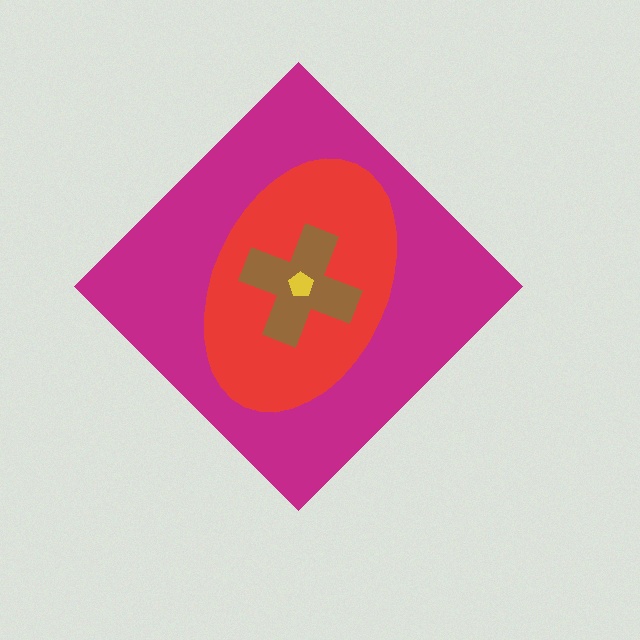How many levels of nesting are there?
4.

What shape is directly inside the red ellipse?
The brown cross.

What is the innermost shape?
The yellow pentagon.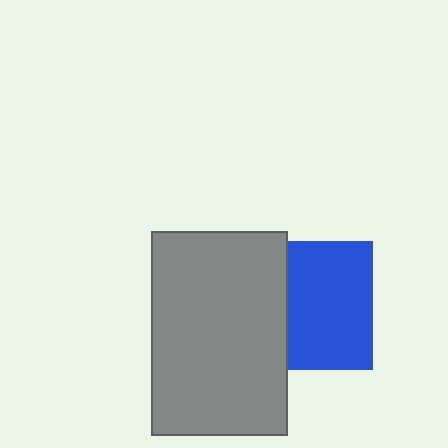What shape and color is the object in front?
The object in front is a gray rectangle.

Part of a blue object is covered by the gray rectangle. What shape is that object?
It is a square.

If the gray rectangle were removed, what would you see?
You would see the complete blue square.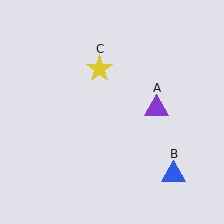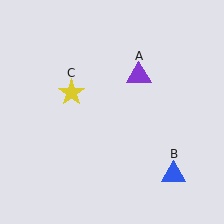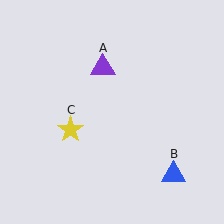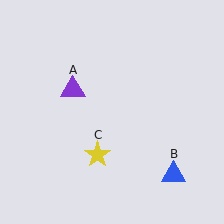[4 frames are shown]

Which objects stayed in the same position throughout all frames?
Blue triangle (object B) remained stationary.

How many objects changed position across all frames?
2 objects changed position: purple triangle (object A), yellow star (object C).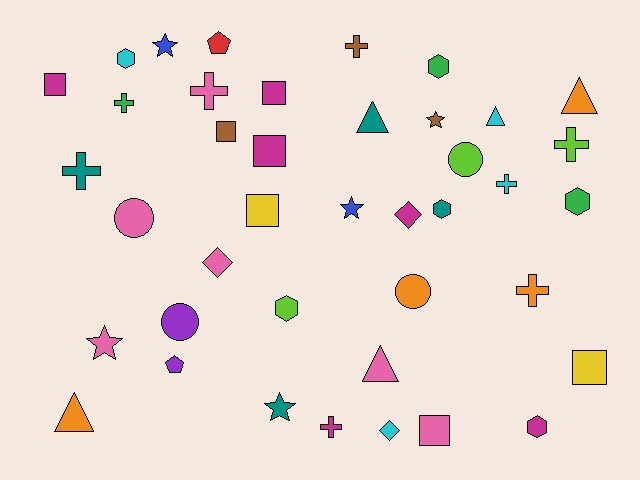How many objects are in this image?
There are 40 objects.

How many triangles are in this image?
There are 5 triangles.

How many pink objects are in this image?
There are 6 pink objects.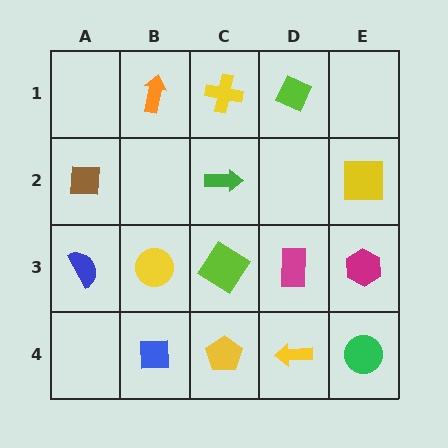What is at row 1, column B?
An orange arrow.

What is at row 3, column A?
A blue semicircle.